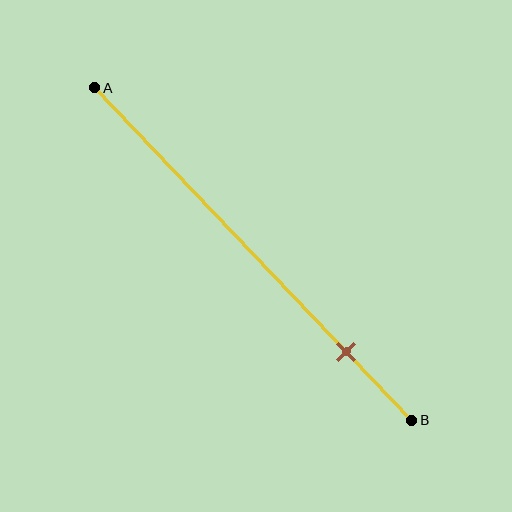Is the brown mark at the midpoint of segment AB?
No, the mark is at about 80% from A, not at the 50% midpoint.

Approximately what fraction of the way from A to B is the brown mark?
The brown mark is approximately 80% of the way from A to B.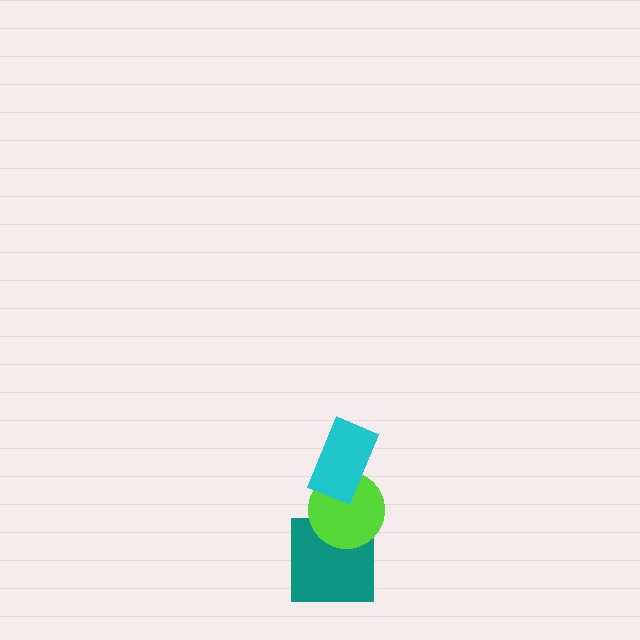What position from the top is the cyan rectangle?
The cyan rectangle is 1st from the top.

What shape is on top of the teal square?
The lime circle is on top of the teal square.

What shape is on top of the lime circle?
The cyan rectangle is on top of the lime circle.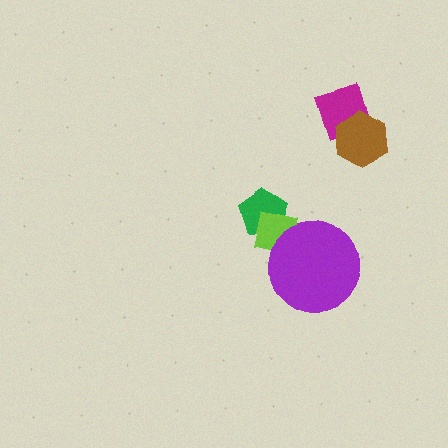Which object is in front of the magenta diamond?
The brown hexagon is in front of the magenta diamond.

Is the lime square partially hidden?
Yes, it is partially covered by another shape.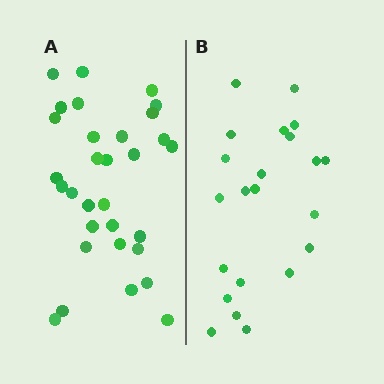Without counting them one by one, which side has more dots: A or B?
Region A (the left region) has more dots.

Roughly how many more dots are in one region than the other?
Region A has roughly 8 or so more dots than region B.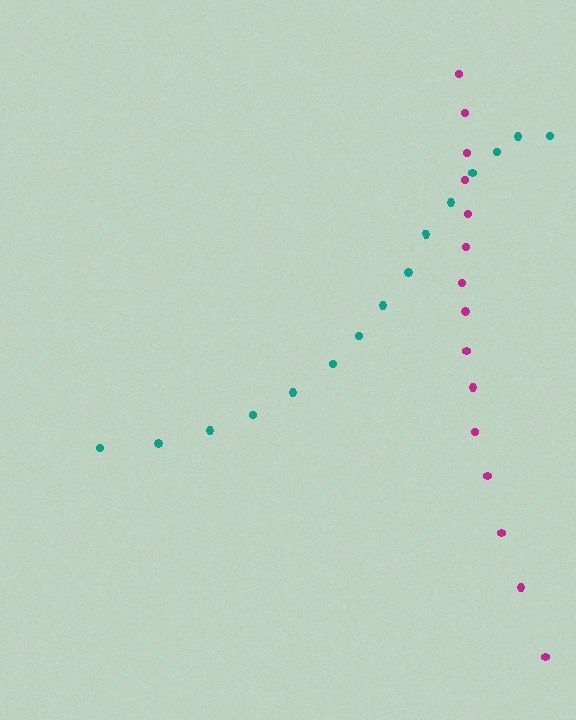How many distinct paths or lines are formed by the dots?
There are 2 distinct paths.